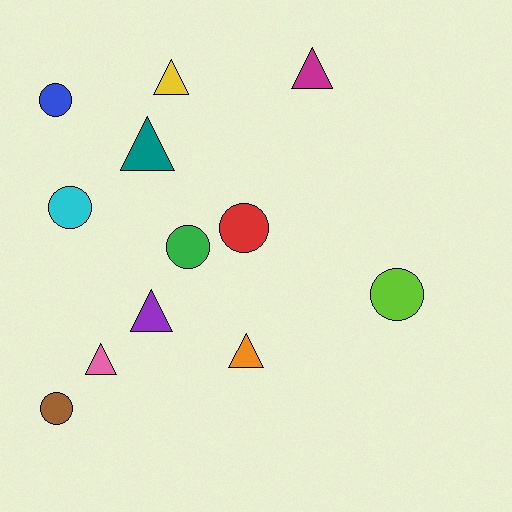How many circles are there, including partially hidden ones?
There are 6 circles.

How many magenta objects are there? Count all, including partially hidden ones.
There is 1 magenta object.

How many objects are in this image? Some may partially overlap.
There are 12 objects.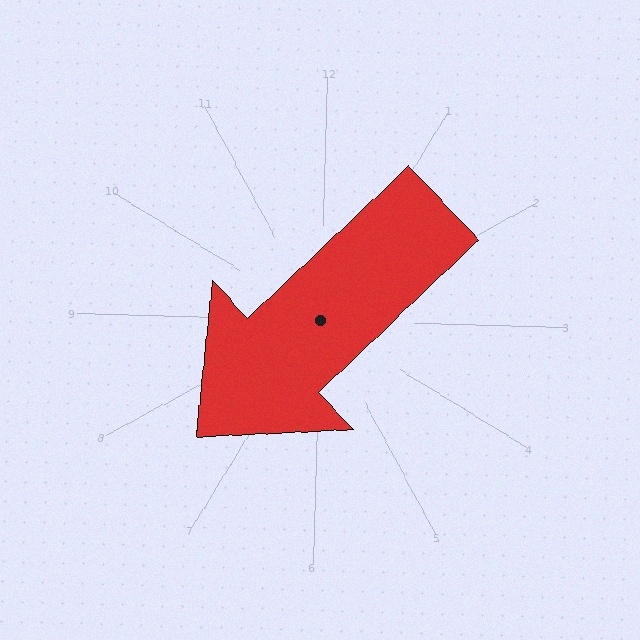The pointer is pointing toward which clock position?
Roughly 7 o'clock.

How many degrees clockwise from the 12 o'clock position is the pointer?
Approximately 225 degrees.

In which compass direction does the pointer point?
Southwest.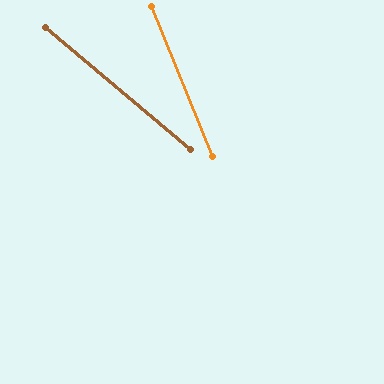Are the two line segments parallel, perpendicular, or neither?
Neither parallel nor perpendicular — they differ by about 28°.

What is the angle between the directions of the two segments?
Approximately 28 degrees.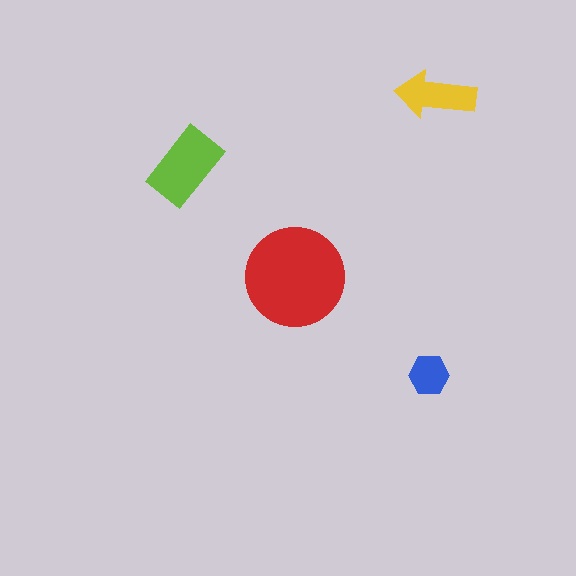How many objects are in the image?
There are 4 objects in the image.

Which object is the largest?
The red circle.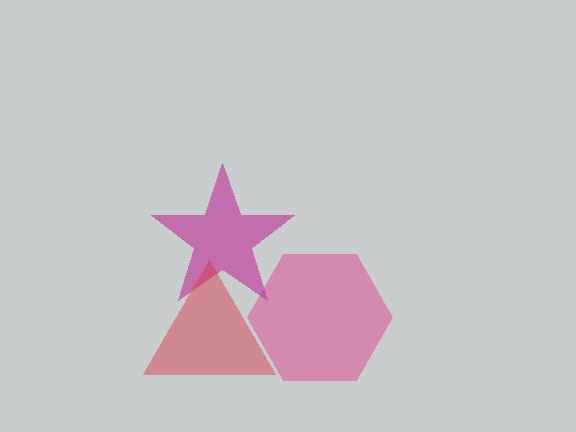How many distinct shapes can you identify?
There are 3 distinct shapes: a pink hexagon, a magenta star, a red triangle.